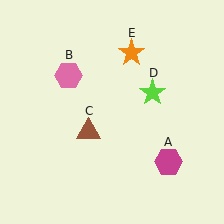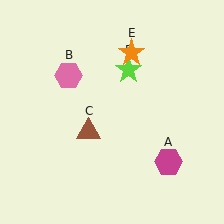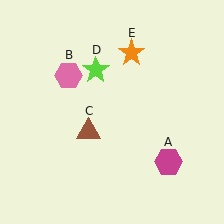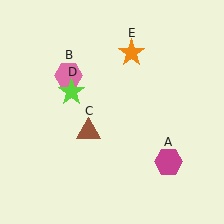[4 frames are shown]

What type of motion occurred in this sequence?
The lime star (object D) rotated counterclockwise around the center of the scene.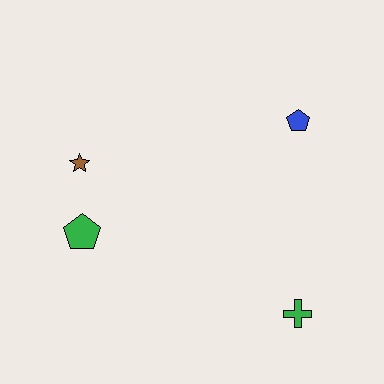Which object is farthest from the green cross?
The brown star is farthest from the green cross.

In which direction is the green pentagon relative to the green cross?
The green pentagon is to the left of the green cross.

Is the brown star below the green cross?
No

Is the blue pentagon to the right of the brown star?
Yes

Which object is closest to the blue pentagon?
The green cross is closest to the blue pentagon.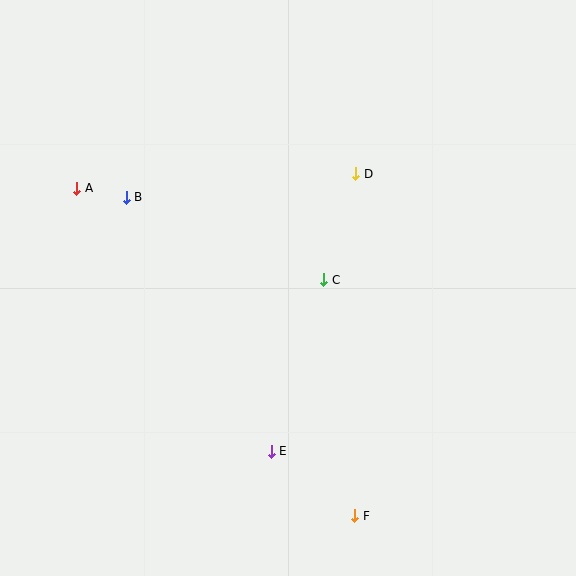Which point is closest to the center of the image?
Point C at (324, 280) is closest to the center.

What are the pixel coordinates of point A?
Point A is at (77, 188).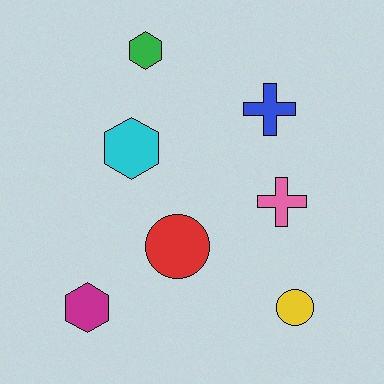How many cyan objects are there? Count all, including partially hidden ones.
There is 1 cyan object.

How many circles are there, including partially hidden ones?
There are 2 circles.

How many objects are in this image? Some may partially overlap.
There are 7 objects.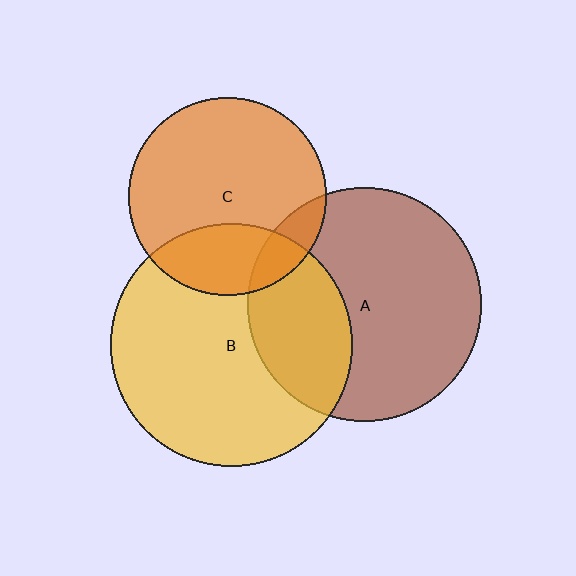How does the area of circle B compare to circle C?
Approximately 1.5 times.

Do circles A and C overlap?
Yes.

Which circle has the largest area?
Circle B (yellow).